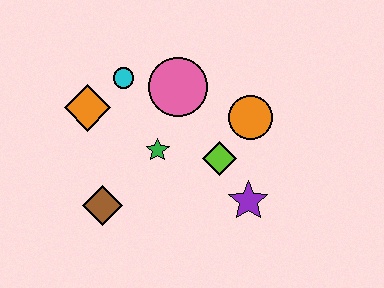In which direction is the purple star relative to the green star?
The purple star is to the right of the green star.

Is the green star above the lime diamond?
Yes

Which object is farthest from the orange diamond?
The purple star is farthest from the orange diamond.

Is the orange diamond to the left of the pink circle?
Yes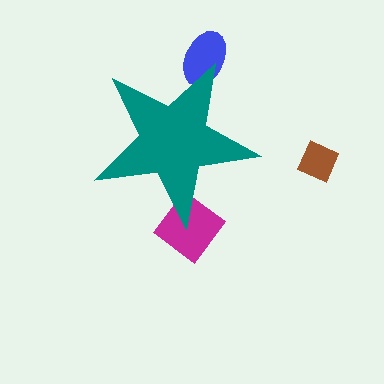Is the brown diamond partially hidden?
No, the brown diamond is fully visible.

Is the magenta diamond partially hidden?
Yes, the magenta diamond is partially hidden behind the teal star.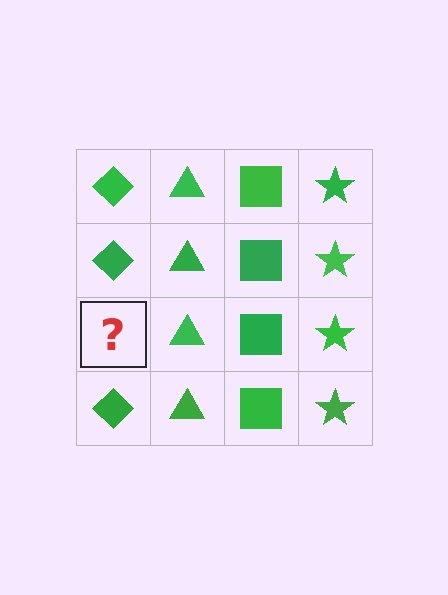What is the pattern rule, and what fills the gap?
The rule is that each column has a consistent shape. The gap should be filled with a green diamond.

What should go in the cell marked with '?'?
The missing cell should contain a green diamond.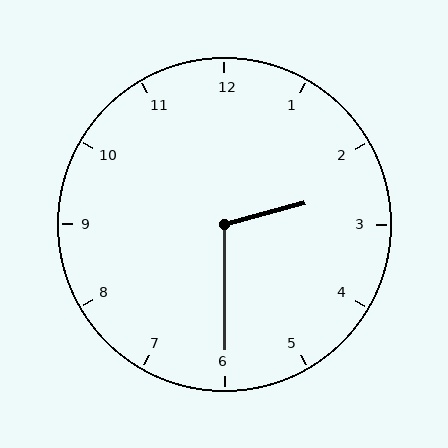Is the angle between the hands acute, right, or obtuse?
It is obtuse.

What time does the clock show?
2:30.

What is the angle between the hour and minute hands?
Approximately 105 degrees.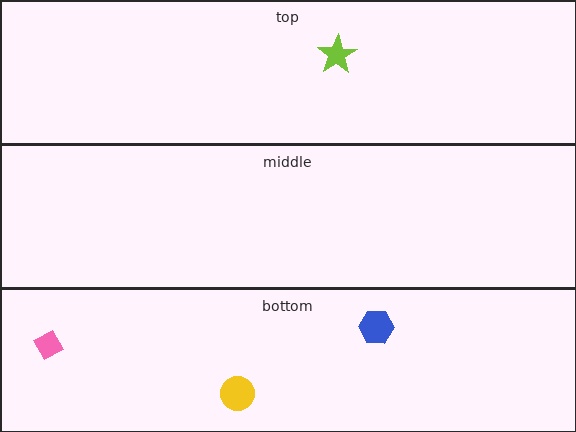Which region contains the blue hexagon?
The bottom region.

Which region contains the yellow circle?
The bottom region.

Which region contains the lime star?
The top region.